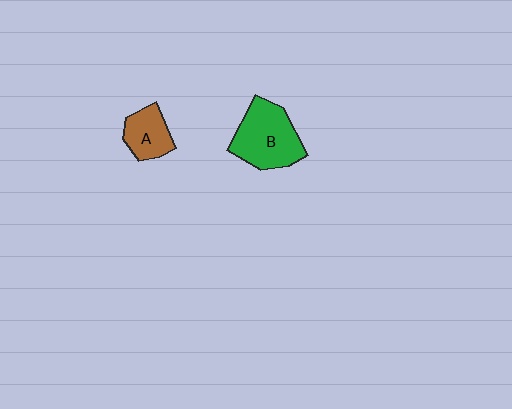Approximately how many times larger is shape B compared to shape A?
Approximately 1.8 times.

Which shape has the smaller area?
Shape A (brown).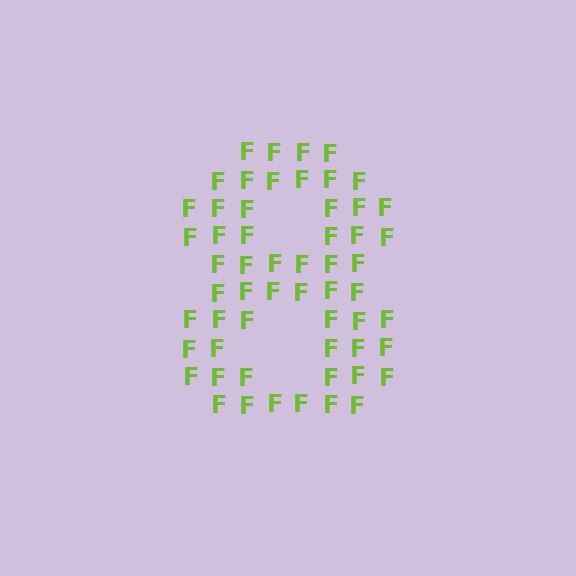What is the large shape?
The large shape is the digit 8.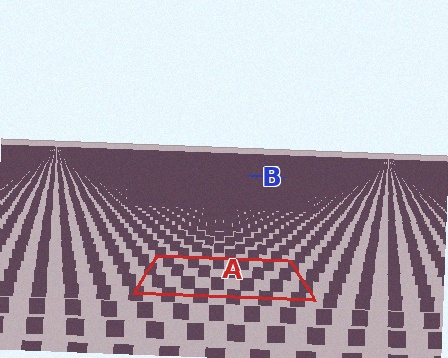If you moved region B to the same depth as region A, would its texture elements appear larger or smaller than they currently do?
They would appear larger. At a closer depth, the same texture elements are projected at a bigger on-screen size.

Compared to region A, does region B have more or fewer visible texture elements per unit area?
Region B has more texture elements per unit area — they are packed more densely because it is farther away.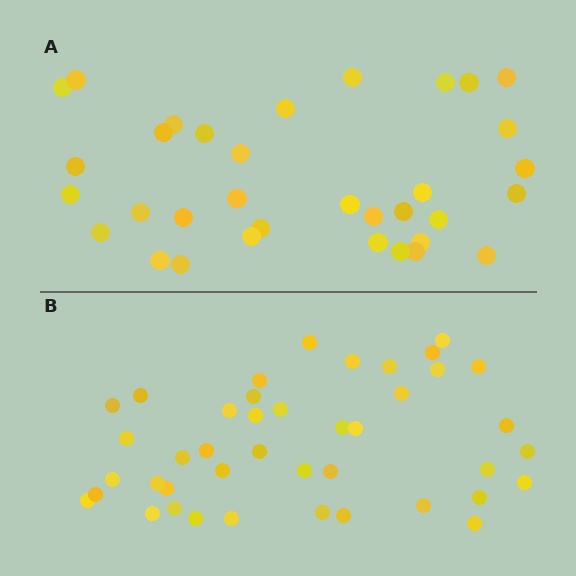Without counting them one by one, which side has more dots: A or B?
Region B (the bottom region) has more dots.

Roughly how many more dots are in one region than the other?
Region B has roughly 8 or so more dots than region A.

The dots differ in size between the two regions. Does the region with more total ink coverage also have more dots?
No. Region A has more total ink coverage because its dots are larger, but region B actually contains more individual dots. Total area can be misleading — the number of items is what matters here.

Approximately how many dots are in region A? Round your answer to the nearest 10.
About 30 dots. (The exact count is 34, which rounds to 30.)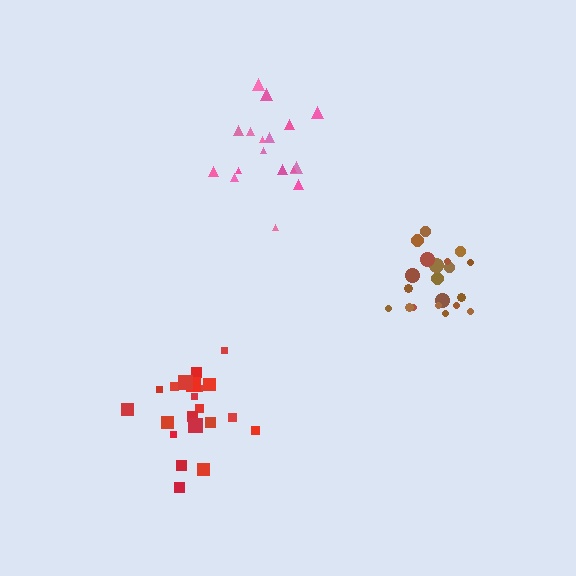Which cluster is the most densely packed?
Brown.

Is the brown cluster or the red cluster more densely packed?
Brown.